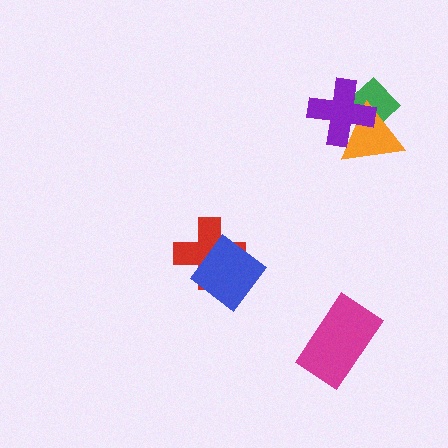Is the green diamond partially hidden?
Yes, it is partially covered by another shape.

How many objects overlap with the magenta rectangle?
0 objects overlap with the magenta rectangle.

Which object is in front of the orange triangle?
The purple cross is in front of the orange triangle.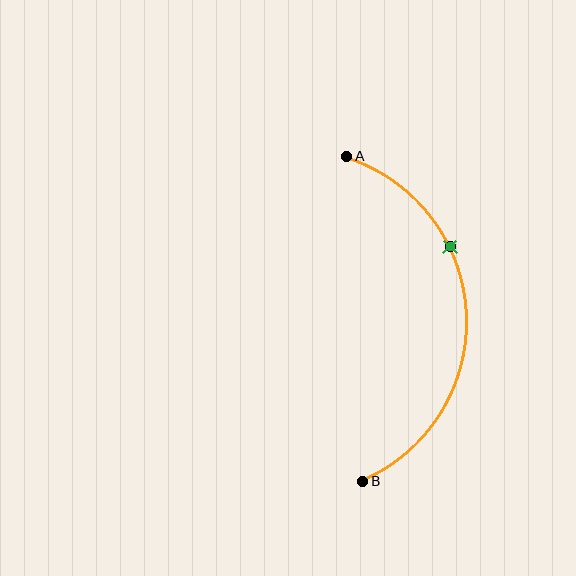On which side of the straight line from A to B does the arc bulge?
The arc bulges to the right of the straight line connecting A and B.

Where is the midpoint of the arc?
The arc midpoint is the point on the curve farthest from the straight line joining A and B. It sits to the right of that line.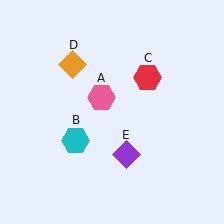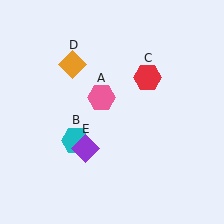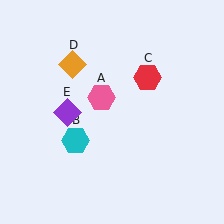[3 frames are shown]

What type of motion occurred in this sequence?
The purple diamond (object E) rotated clockwise around the center of the scene.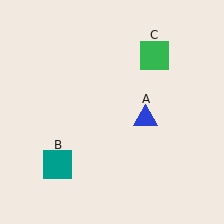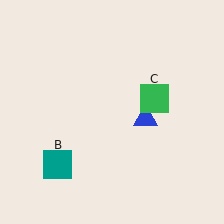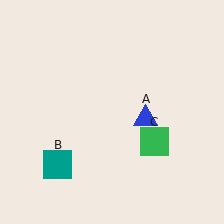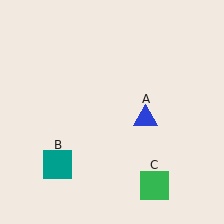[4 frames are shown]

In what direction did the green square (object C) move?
The green square (object C) moved down.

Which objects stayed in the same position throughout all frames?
Blue triangle (object A) and teal square (object B) remained stationary.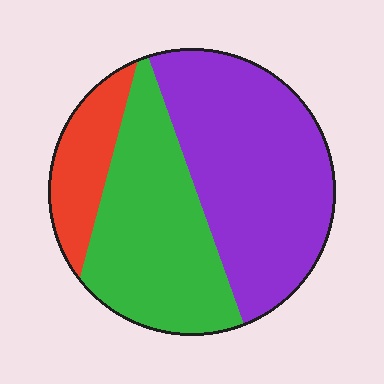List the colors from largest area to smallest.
From largest to smallest: purple, green, red.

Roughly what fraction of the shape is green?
Green covers about 40% of the shape.